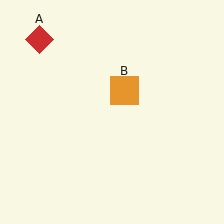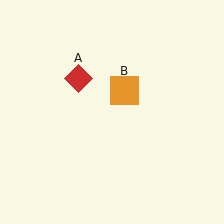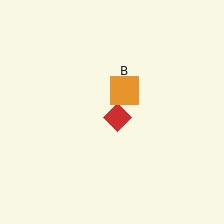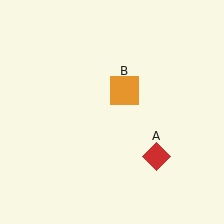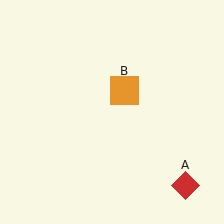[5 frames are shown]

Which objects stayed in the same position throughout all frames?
Orange square (object B) remained stationary.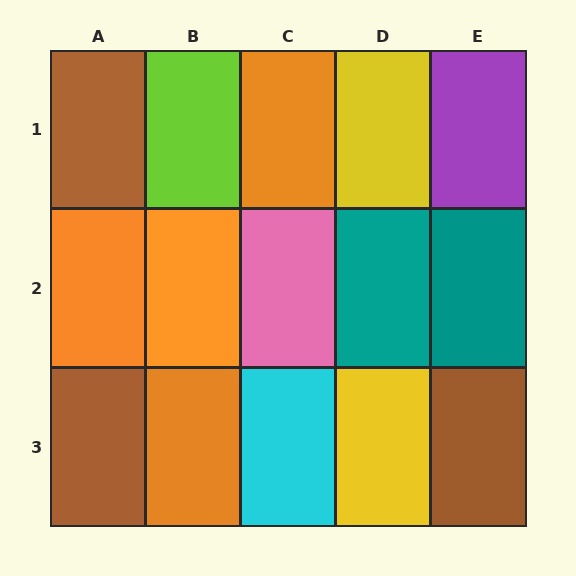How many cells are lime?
1 cell is lime.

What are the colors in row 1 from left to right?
Brown, lime, orange, yellow, purple.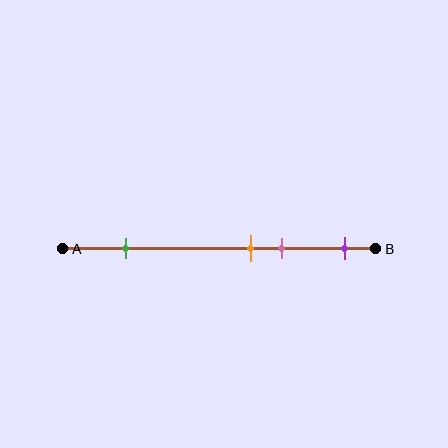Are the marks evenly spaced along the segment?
No, the marks are not evenly spaced.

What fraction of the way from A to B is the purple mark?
The purple mark is approximately 90% (0.9) of the way from A to B.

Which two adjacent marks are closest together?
The orange and pink marks are the closest adjacent pair.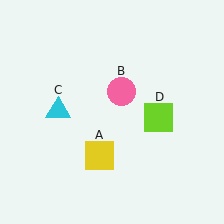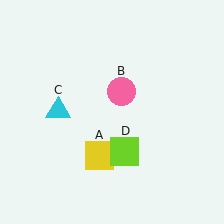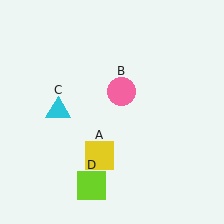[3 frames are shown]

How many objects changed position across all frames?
1 object changed position: lime square (object D).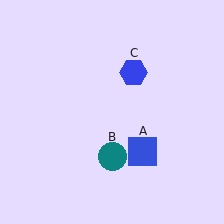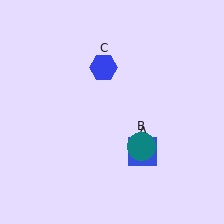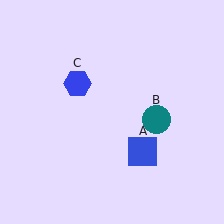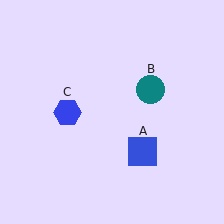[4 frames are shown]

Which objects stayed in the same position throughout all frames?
Blue square (object A) remained stationary.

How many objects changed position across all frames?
2 objects changed position: teal circle (object B), blue hexagon (object C).